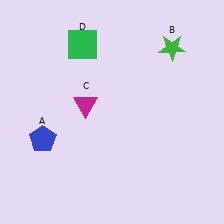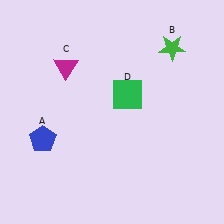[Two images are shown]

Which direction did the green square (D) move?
The green square (D) moved down.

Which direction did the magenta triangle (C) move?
The magenta triangle (C) moved up.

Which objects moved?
The objects that moved are: the magenta triangle (C), the green square (D).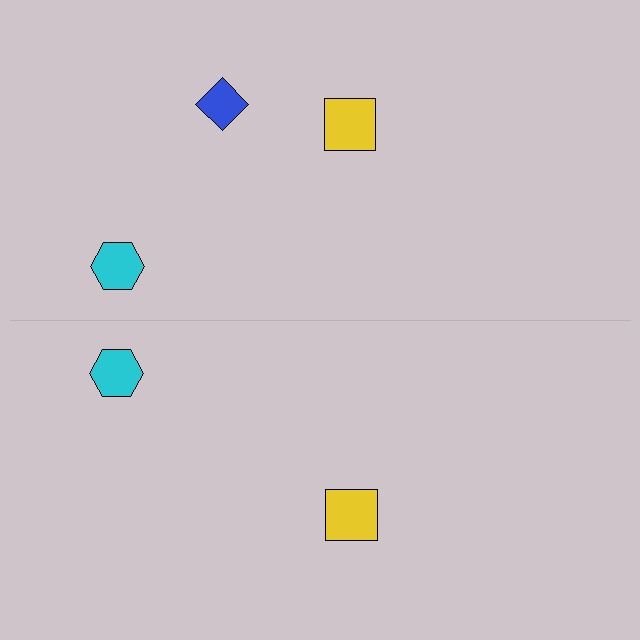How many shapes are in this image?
There are 5 shapes in this image.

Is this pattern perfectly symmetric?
No, the pattern is not perfectly symmetric. A blue diamond is missing from the bottom side.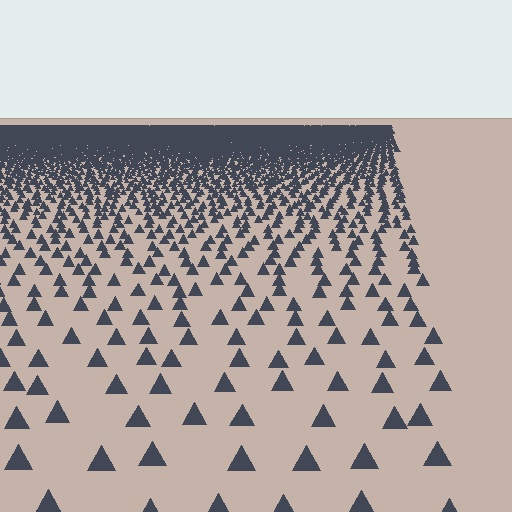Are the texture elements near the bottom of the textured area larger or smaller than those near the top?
Larger. Near the bottom, elements are closer to the viewer and appear at a bigger on-screen size.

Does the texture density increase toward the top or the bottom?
Density increases toward the top.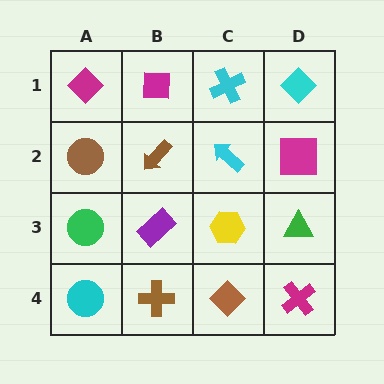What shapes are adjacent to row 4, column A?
A green circle (row 3, column A), a brown cross (row 4, column B).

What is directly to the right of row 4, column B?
A brown diamond.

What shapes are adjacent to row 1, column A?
A brown circle (row 2, column A), a magenta square (row 1, column B).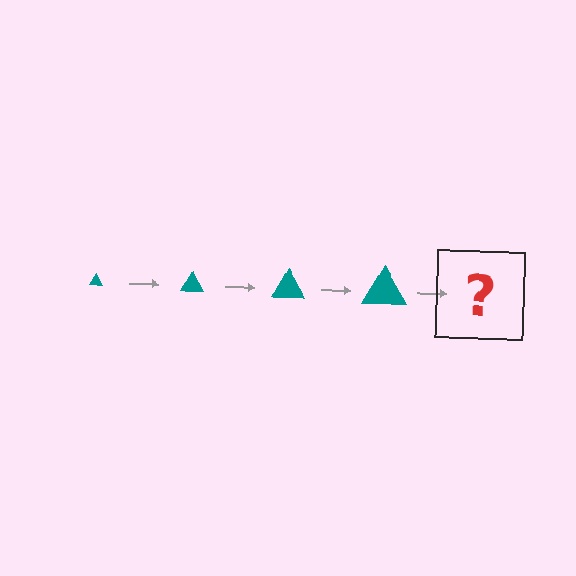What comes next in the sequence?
The next element should be a teal triangle, larger than the previous one.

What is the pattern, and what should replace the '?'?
The pattern is that the triangle gets progressively larger each step. The '?' should be a teal triangle, larger than the previous one.